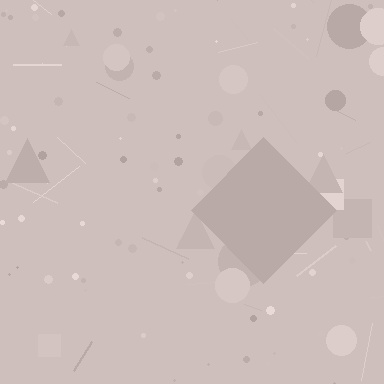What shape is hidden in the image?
A diamond is hidden in the image.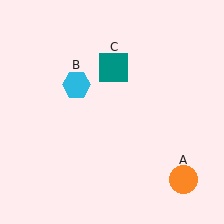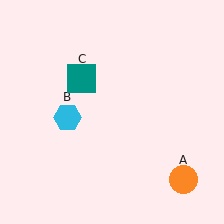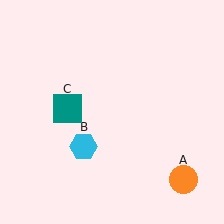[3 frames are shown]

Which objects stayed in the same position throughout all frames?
Orange circle (object A) remained stationary.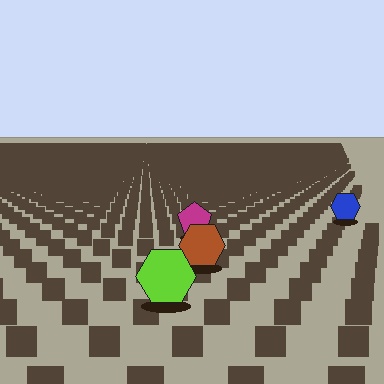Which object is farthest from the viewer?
The blue hexagon is farthest from the viewer. It appears smaller and the ground texture around it is denser.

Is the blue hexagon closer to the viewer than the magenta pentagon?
No. The magenta pentagon is closer — you can tell from the texture gradient: the ground texture is coarser near it.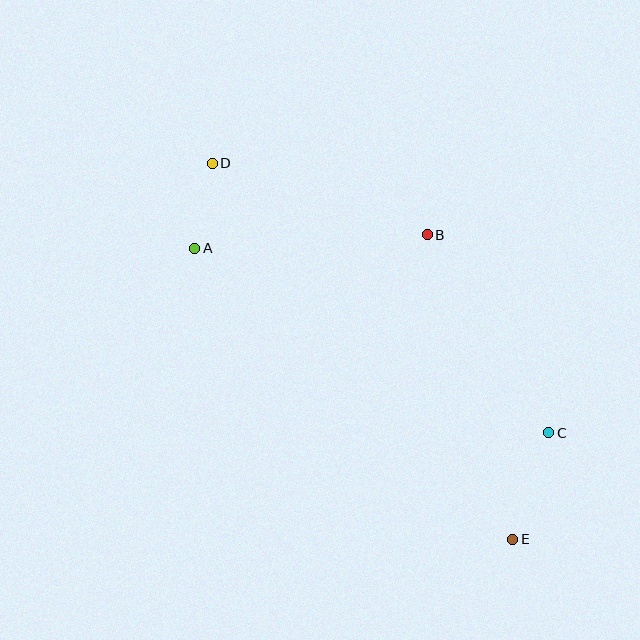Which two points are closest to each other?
Points A and D are closest to each other.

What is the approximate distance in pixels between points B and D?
The distance between B and D is approximately 226 pixels.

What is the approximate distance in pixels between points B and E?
The distance between B and E is approximately 316 pixels.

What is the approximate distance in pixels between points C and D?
The distance between C and D is approximately 431 pixels.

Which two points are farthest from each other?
Points D and E are farthest from each other.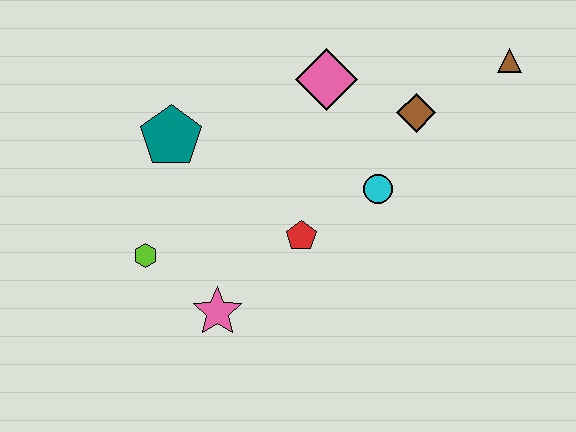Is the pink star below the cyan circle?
Yes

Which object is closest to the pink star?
The lime hexagon is closest to the pink star.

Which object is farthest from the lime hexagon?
The brown triangle is farthest from the lime hexagon.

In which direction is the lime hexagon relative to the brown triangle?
The lime hexagon is to the left of the brown triangle.